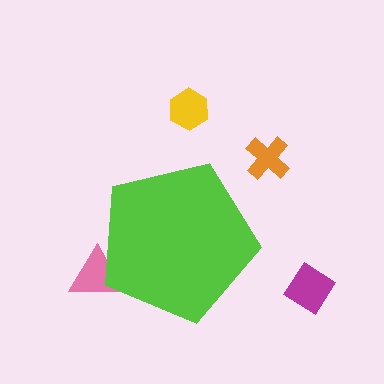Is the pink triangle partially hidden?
Yes, the pink triangle is partially hidden behind the lime pentagon.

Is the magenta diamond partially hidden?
No, the magenta diamond is fully visible.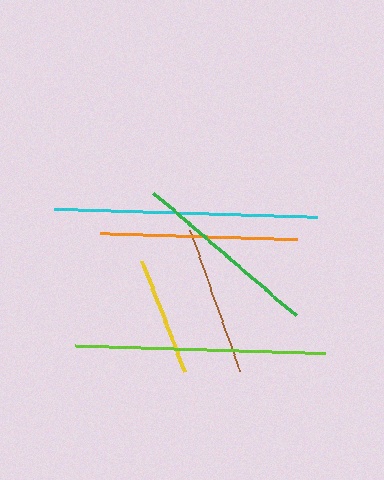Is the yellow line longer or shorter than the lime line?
The lime line is longer than the yellow line.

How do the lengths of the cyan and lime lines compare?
The cyan and lime lines are approximately the same length.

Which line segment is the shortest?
The yellow line is the shortest at approximately 118 pixels.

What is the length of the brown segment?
The brown segment is approximately 149 pixels long.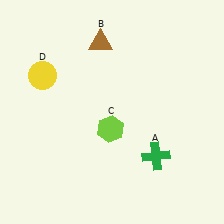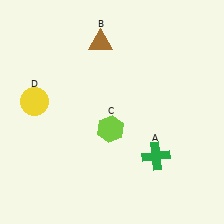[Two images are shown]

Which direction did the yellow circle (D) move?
The yellow circle (D) moved down.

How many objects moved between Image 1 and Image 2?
1 object moved between the two images.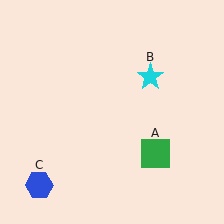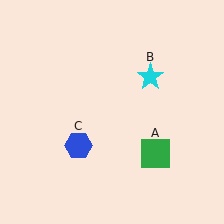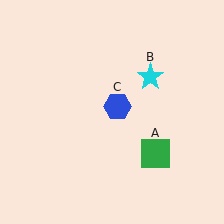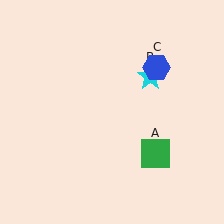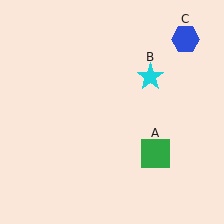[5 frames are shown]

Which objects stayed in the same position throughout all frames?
Green square (object A) and cyan star (object B) remained stationary.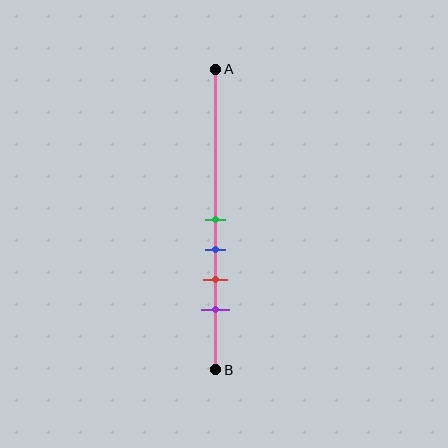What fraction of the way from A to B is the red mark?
The red mark is approximately 70% (0.7) of the way from A to B.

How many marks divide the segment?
There are 4 marks dividing the segment.